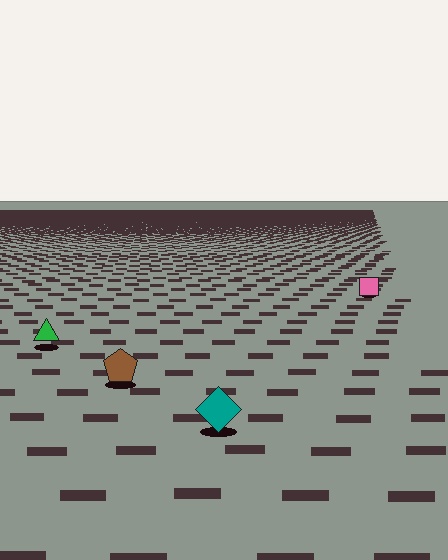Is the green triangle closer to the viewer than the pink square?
Yes. The green triangle is closer — you can tell from the texture gradient: the ground texture is coarser near it.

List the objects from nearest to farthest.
From nearest to farthest: the teal diamond, the brown pentagon, the green triangle, the pink square.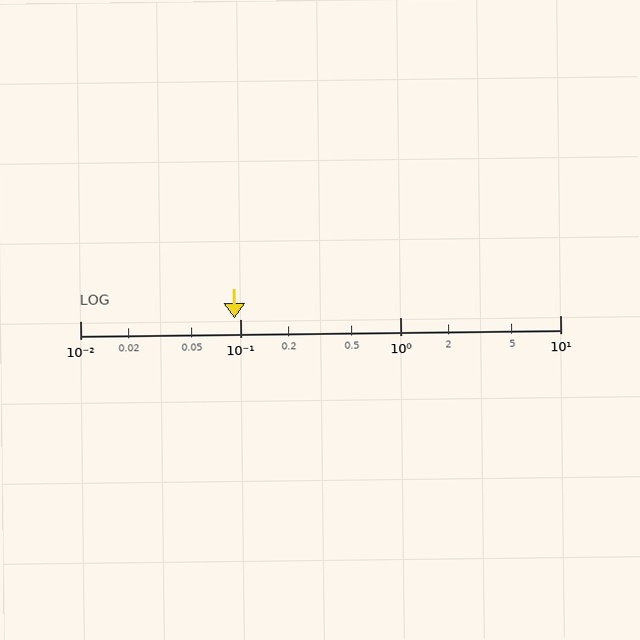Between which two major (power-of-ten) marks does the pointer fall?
The pointer is between 0.01 and 0.1.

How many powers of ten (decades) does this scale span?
The scale spans 3 decades, from 0.01 to 10.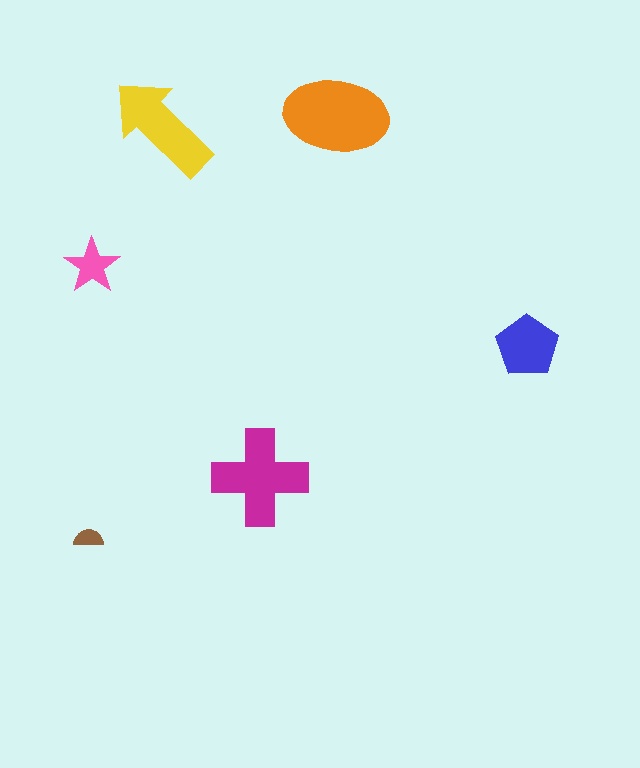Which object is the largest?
The orange ellipse.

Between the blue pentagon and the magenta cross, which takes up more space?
The magenta cross.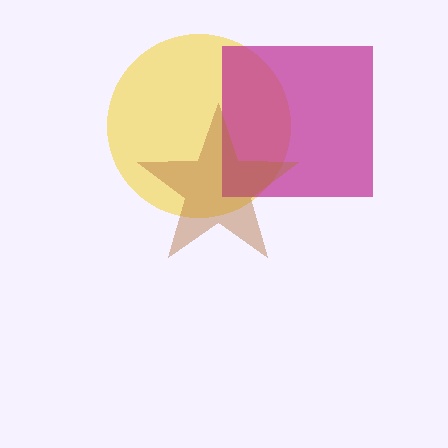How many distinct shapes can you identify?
There are 3 distinct shapes: a yellow circle, a magenta square, a brown star.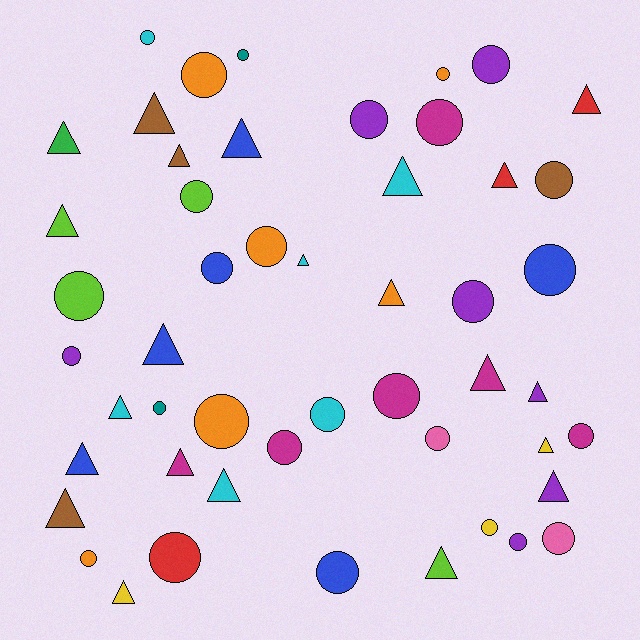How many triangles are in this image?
There are 22 triangles.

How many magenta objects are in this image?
There are 6 magenta objects.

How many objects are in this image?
There are 50 objects.